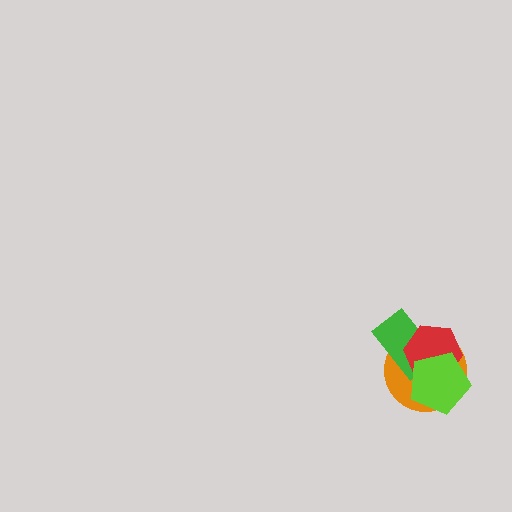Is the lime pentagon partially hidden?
No, no other shape covers it.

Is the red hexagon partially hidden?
Yes, it is partially covered by another shape.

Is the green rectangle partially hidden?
Yes, it is partially covered by another shape.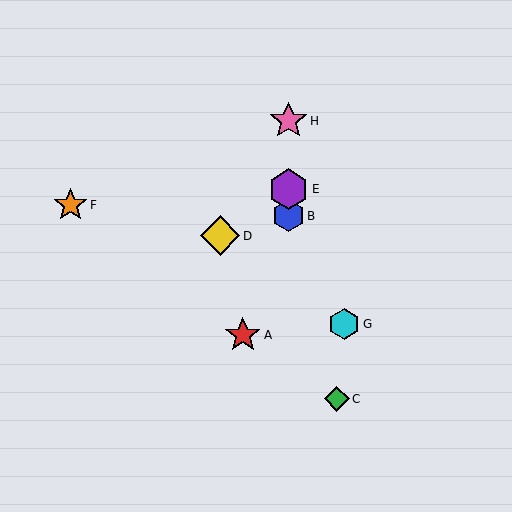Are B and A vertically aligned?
No, B is at x≈288 and A is at x≈243.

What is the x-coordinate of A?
Object A is at x≈243.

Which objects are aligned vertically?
Objects B, E, H are aligned vertically.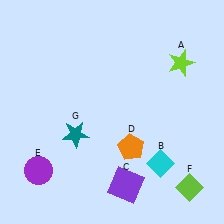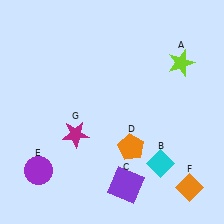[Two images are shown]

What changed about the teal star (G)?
In Image 1, G is teal. In Image 2, it changed to magenta.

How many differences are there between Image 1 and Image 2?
There are 2 differences between the two images.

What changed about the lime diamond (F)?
In Image 1, F is lime. In Image 2, it changed to orange.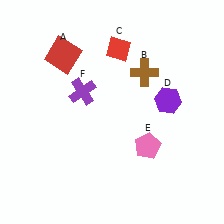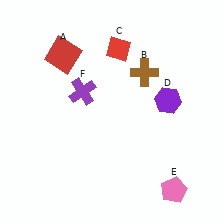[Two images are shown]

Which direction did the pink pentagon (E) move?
The pink pentagon (E) moved down.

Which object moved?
The pink pentagon (E) moved down.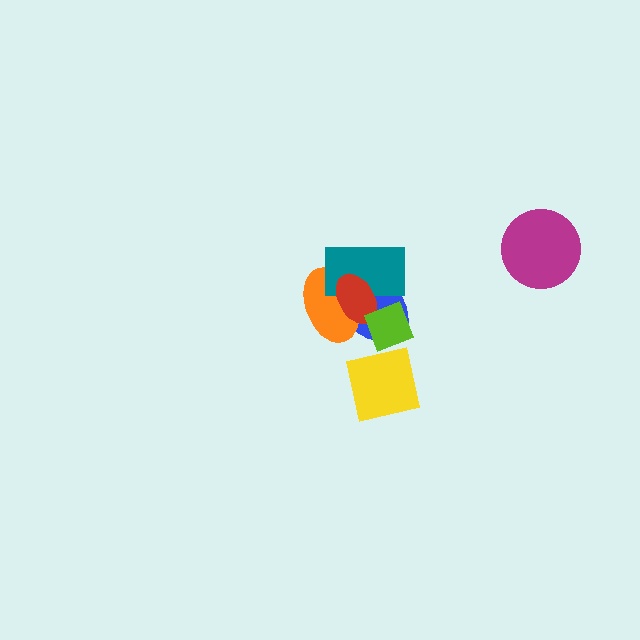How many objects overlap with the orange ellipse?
3 objects overlap with the orange ellipse.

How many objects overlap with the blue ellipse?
4 objects overlap with the blue ellipse.